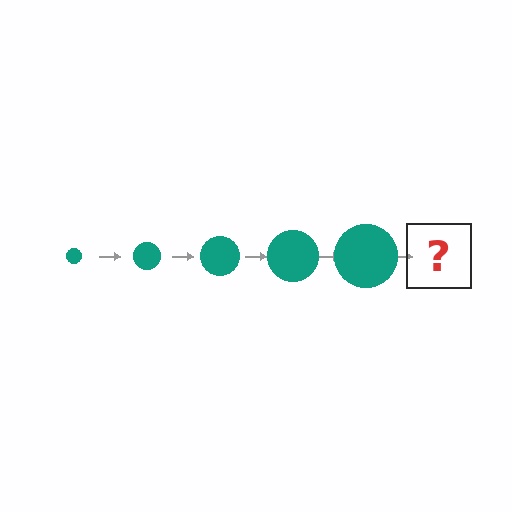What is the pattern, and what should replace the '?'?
The pattern is that the circle gets progressively larger each step. The '?' should be a teal circle, larger than the previous one.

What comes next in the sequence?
The next element should be a teal circle, larger than the previous one.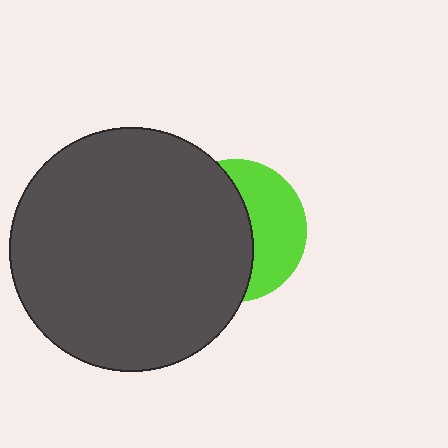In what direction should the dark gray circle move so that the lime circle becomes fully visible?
The dark gray circle should move left. That is the shortest direction to clear the overlap and leave the lime circle fully visible.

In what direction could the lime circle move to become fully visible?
The lime circle could move right. That would shift it out from behind the dark gray circle entirely.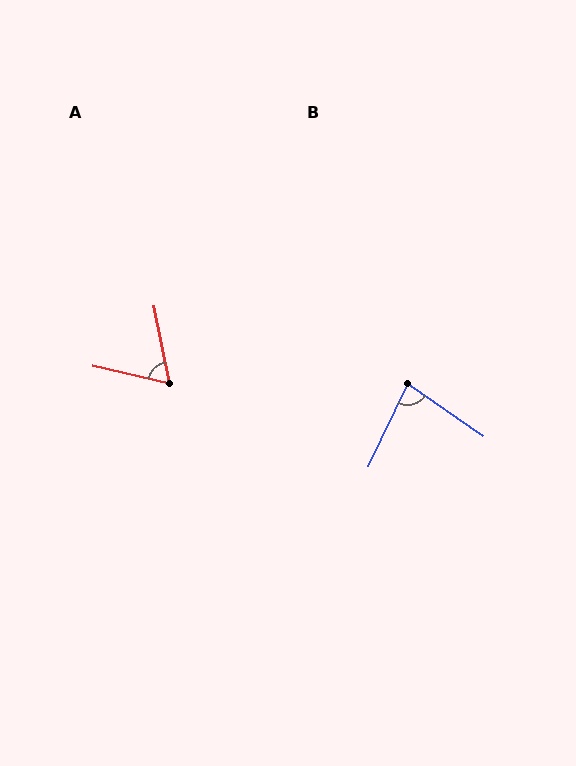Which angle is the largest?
B, at approximately 80 degrees.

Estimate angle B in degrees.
Approximately 80 degrees.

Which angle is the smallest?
A, at approximately 66 degrees.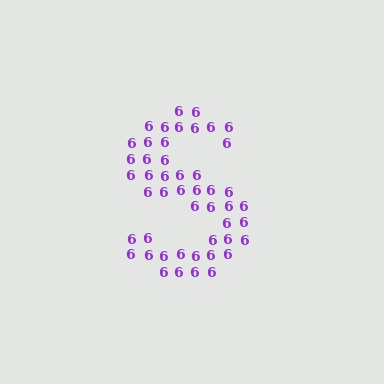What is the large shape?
The large shape is the letter S.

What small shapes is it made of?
It is made of small digit 6's.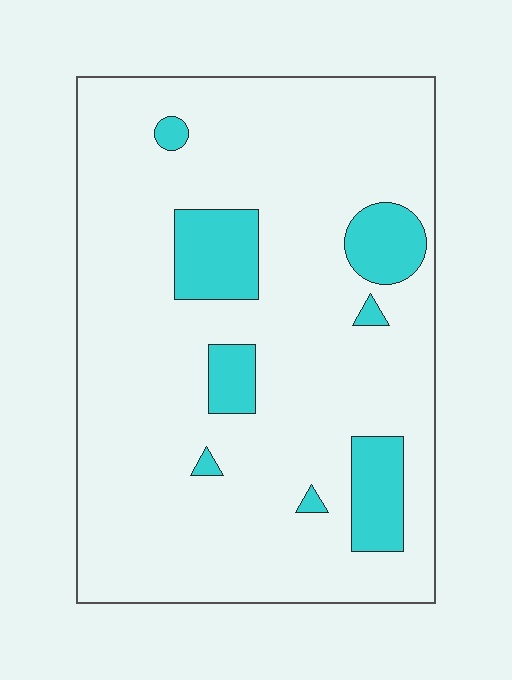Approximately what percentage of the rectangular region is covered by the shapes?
Approximately 15%.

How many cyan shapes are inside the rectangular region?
8.